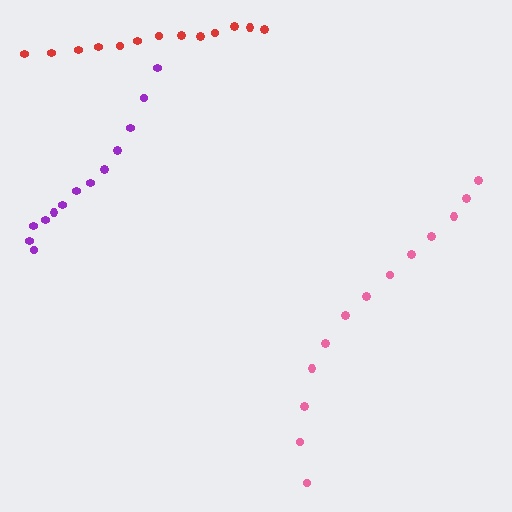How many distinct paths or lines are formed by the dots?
There are 3 distinct paths.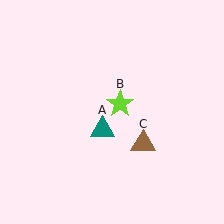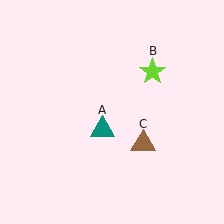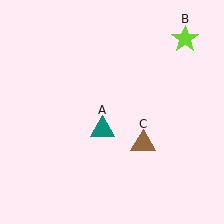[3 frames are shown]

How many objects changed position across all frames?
1 object changed position: lime star (object B).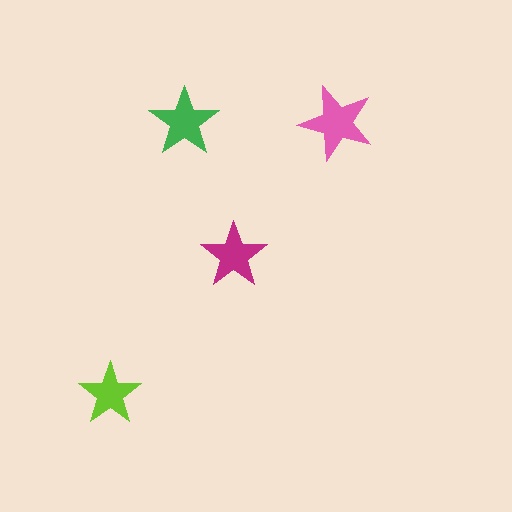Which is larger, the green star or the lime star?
The green one.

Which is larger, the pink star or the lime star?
The pink one.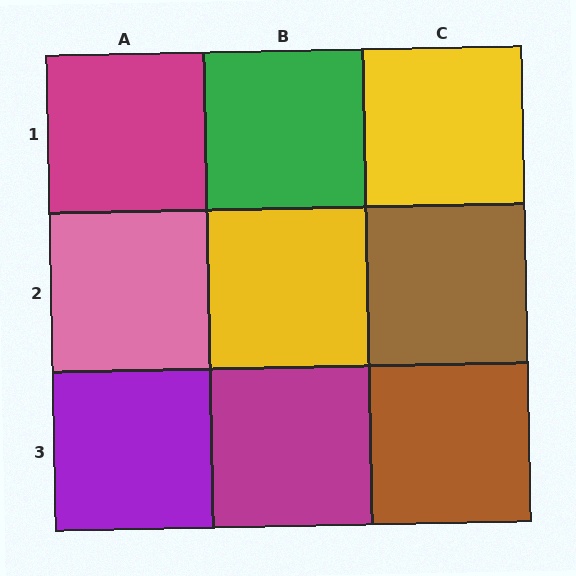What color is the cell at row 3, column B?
Magenta.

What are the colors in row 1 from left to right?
Magenta, green, yellow.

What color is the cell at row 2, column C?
Brown.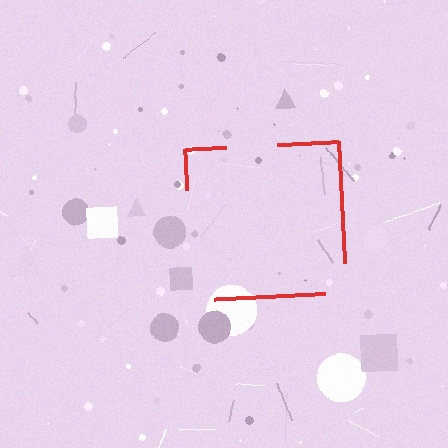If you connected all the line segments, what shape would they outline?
They would outline a square.